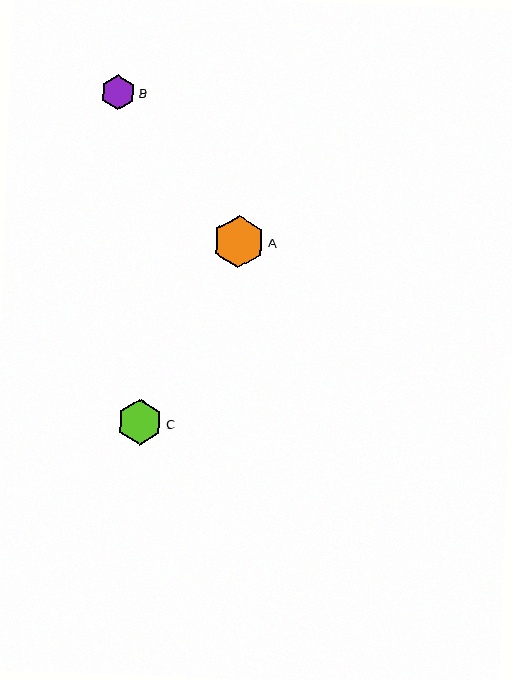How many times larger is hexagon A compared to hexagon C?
Hexagon A is approximately 1.1 times the size of hexagon C.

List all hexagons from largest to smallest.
From largest to smallest: A, C, B.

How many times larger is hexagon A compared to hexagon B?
Hexagon A is approximately 1.5 times the size of hexagon B.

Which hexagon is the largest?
Hexagon A is the largest with a size of approximately 52 pixels.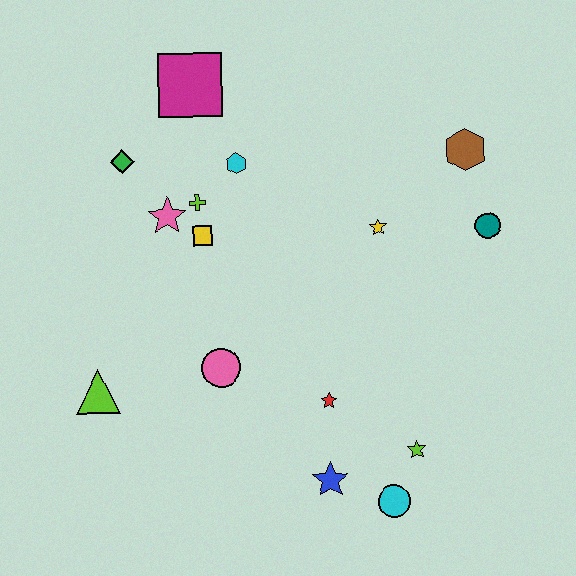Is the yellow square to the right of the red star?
No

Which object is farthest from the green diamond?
The cyan circle is farthest from the green diamond.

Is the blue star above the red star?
No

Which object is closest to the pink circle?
The red star is closest to the pink circle.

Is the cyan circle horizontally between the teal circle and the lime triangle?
Yes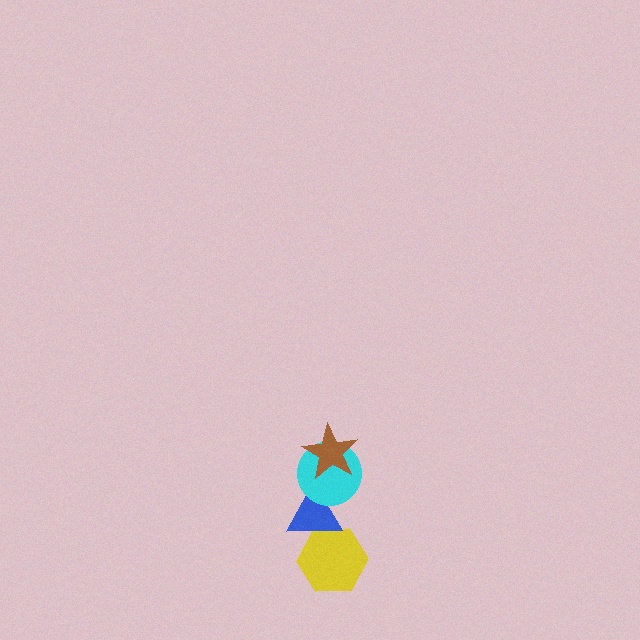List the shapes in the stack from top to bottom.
From top to bottom: the brown star, the cyan circle, the blue triangle, the yellow hexagon.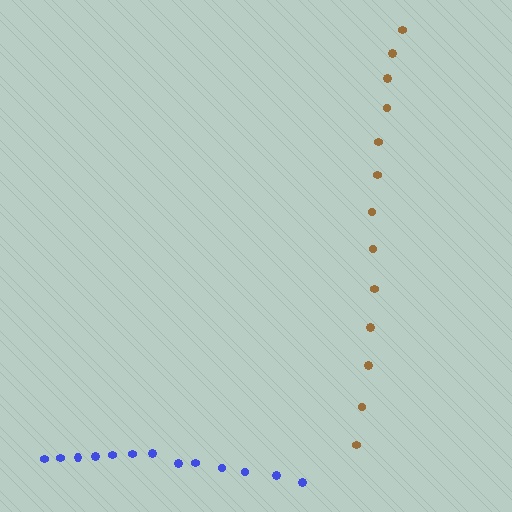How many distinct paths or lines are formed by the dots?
There are 2 distinct paths.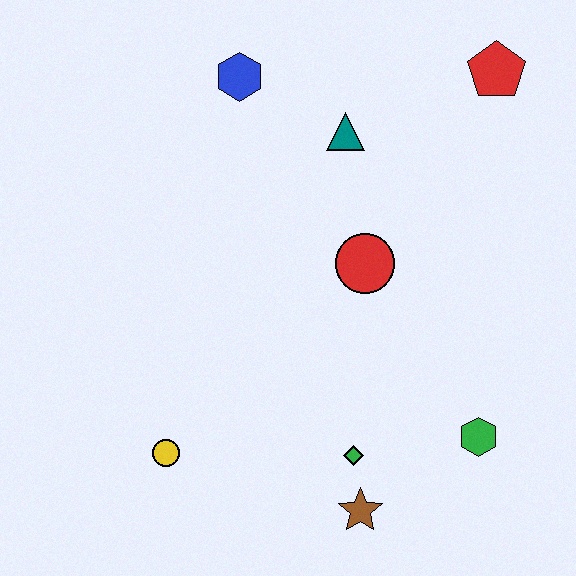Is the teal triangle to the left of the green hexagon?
Yes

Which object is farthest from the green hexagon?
The blue hexagon is farthest from the green hexagon.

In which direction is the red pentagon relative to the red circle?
The red pentagon is above the red circle.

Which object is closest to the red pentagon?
The teal triangle is closest to the red pentagon.